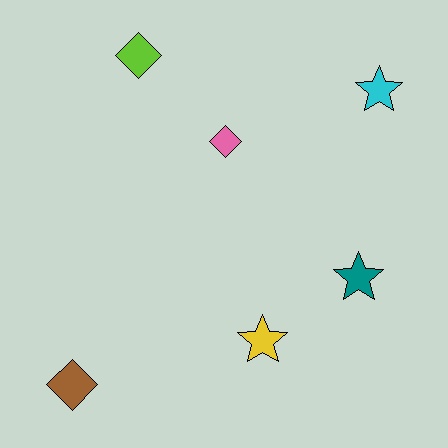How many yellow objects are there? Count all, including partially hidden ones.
There is 1 yellow object.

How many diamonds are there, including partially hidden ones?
There are 3 diamonds.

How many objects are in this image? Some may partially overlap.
There are 6 objects.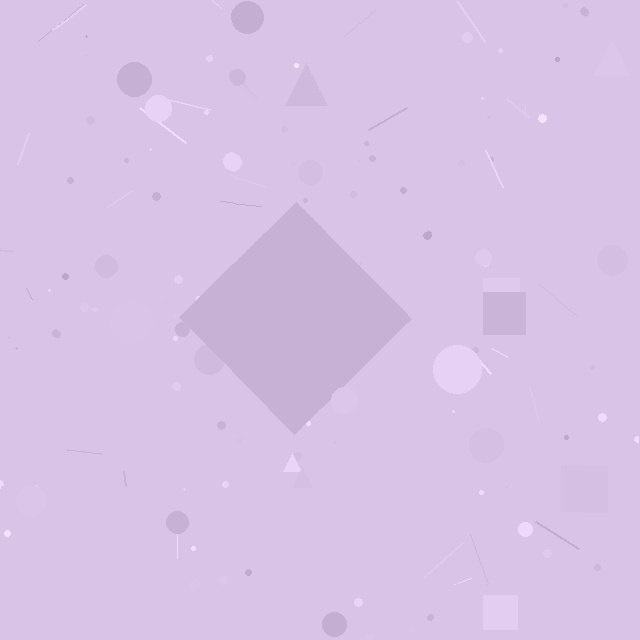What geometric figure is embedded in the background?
A diamond is embedded in the background.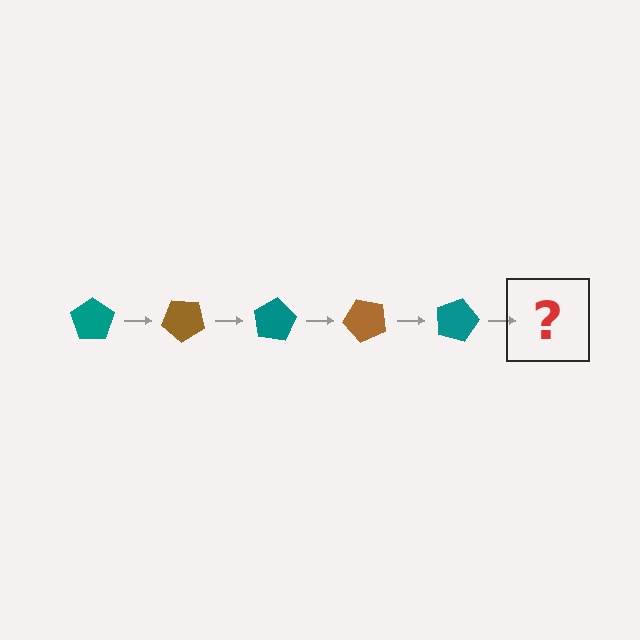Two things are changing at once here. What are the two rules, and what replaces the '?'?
The two rules are that it rotates 40 degrees each step and the color cycles through teal and brown. The '?' should be a brown pentagon, rotated 200 degrees from the start.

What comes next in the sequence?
The next element should be a brown pentagon, rotated 200 degrees from the start.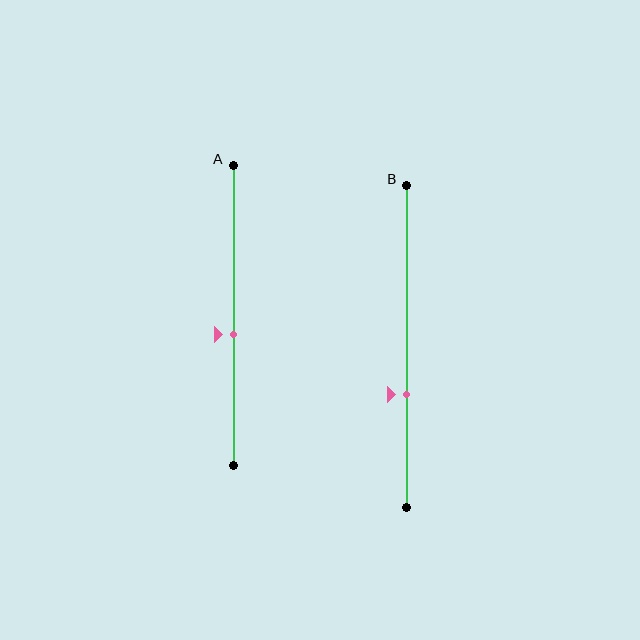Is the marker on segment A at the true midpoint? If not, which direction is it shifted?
No, the marker on segment A is shifted downward by about 6% of the segment length.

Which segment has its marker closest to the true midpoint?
Segment A has its marker closest to the true midpoint.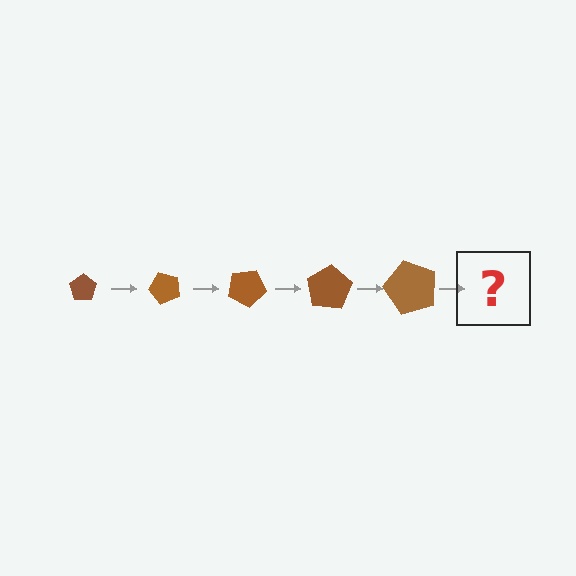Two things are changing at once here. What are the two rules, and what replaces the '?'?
The two rules are that the pentagon grows larger each step and it rotates 50 degrees each step. The '?' should be a pentagon, larger than the previous one and rotated 250 degrees from the start.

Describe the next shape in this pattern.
It should be a pentagon, larger than the previous one and rotated 250 degrees from the start.